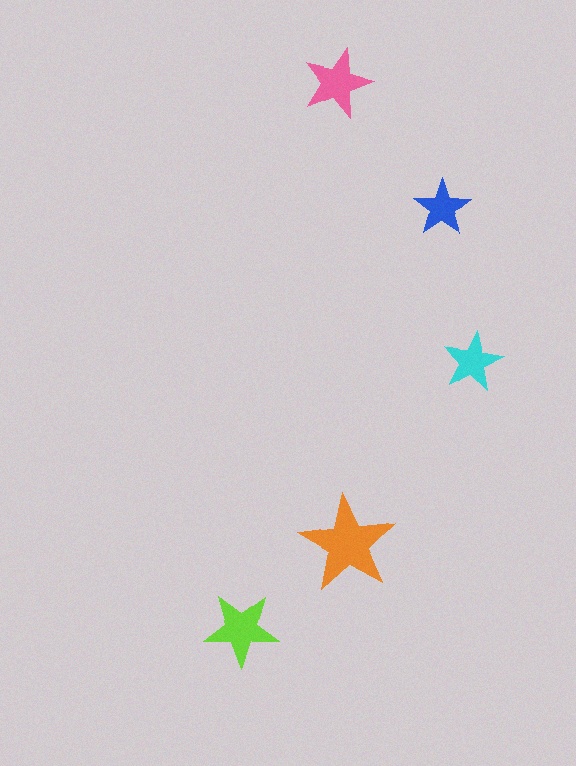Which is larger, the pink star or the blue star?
The pink one.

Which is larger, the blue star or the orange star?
The orange one.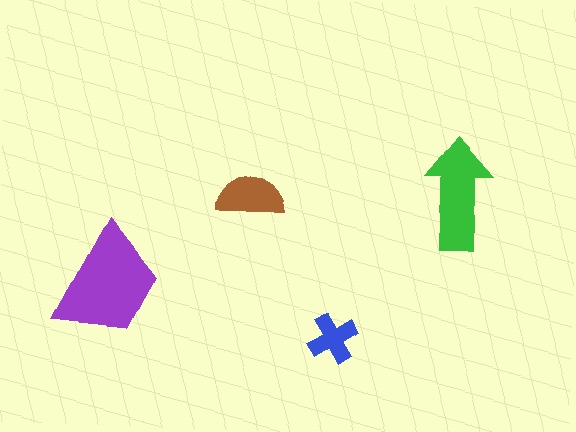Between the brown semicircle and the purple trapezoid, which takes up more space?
The purple trapezoid.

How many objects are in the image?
There are 4 objects in the image.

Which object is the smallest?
The blue cross.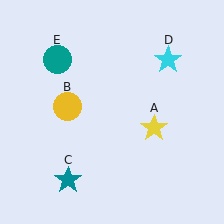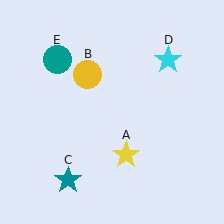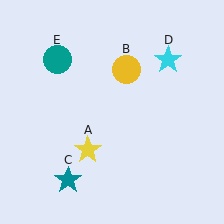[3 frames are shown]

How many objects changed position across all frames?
2 objects changed position: yellow star (object A), yellow circle (object B).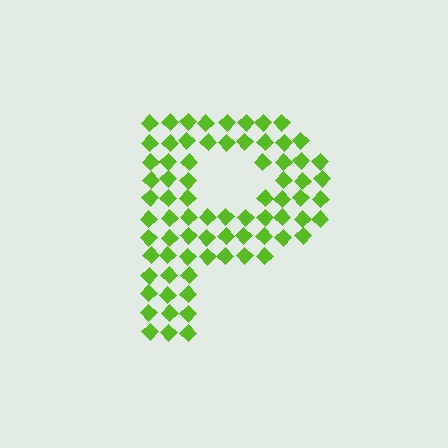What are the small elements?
The small elements are diamonds.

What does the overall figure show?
The overall figure shows the letter P.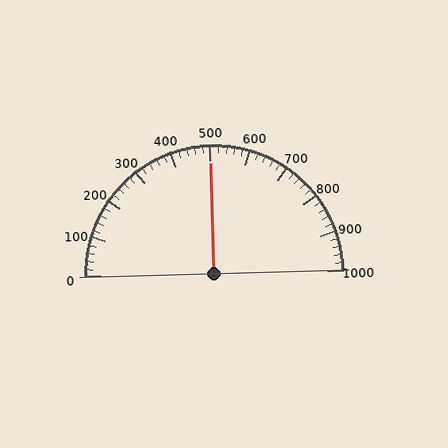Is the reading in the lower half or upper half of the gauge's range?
The reading is in the upper half of the range (0 to 1000).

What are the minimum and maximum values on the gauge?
The gauge ranges from 0 to 1000.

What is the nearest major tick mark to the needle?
The nearest major tick mark is 500.